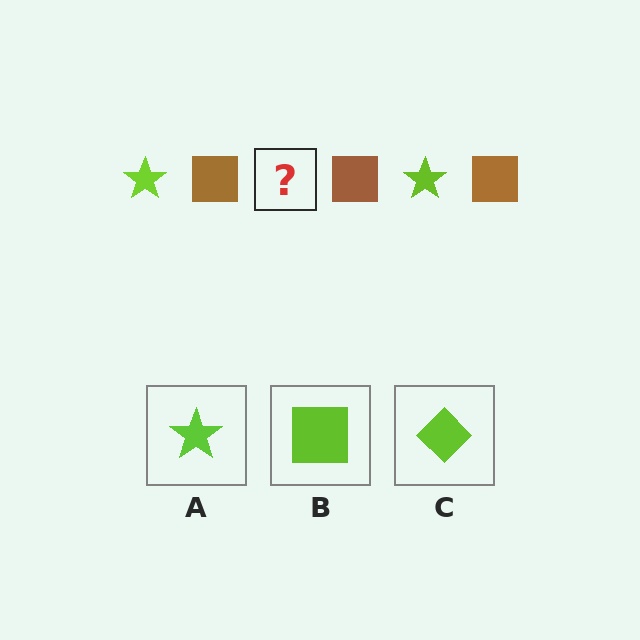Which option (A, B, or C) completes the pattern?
A.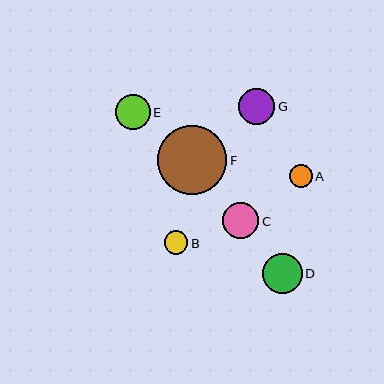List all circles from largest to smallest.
From largest to smallest: F, D, G, C, E, B, A.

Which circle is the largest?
Circle F is the largest with a size of approximately 69 pixels.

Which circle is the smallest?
Circle A is the smallest with a size of approximately 23 pixels.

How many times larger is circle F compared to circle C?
Circle F is approximately 1.9 times the size of circle C.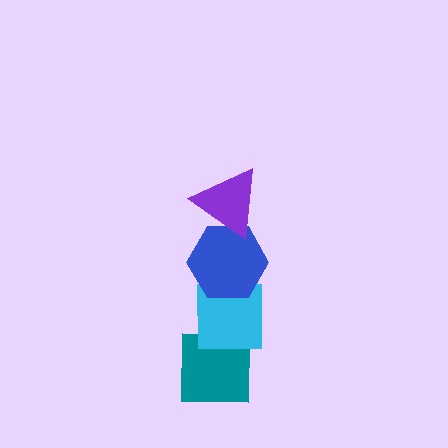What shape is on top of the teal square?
The cyan square is on top of the teal square.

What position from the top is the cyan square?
The cyan square is 3rd from the top.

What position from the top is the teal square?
The teal square is 4th from the top.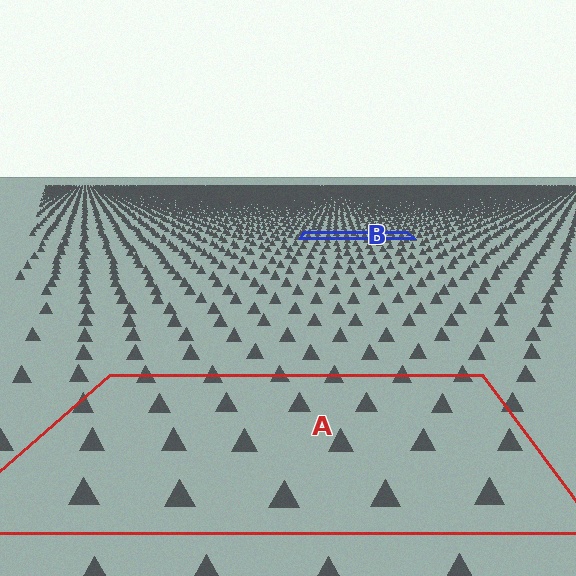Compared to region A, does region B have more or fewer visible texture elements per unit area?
Region B has more texture elements per unit area — they are packed more densely because it is farther away.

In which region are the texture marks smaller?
The texture marks are smaller in region B, because it is farther away.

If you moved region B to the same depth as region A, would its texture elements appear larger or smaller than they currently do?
They would appear larger. At a closer depth, the same texture elements are projected at a bigger on-screen size.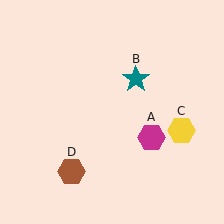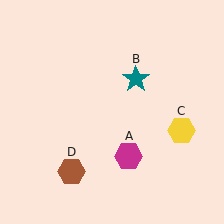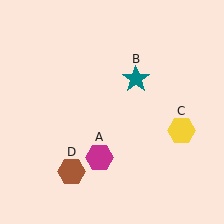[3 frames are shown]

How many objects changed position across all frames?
1 object changed position: magenta hexagon (object A).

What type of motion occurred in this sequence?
The magenta hexagon (object A) rotated clockwise around the center of the scene.